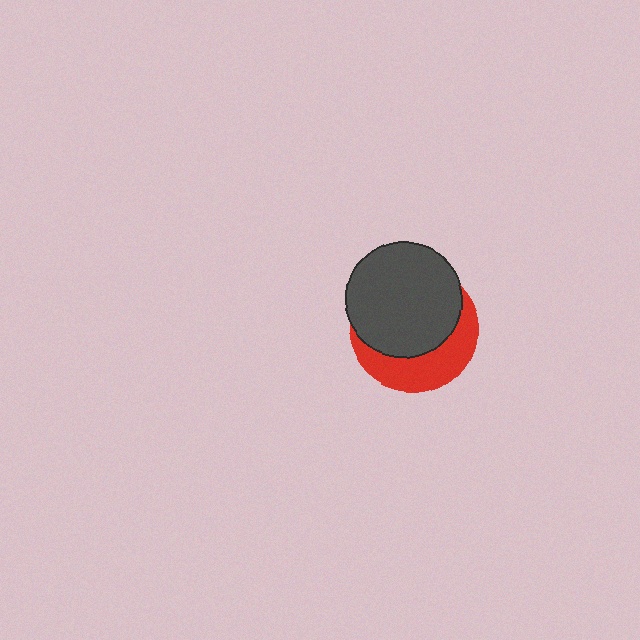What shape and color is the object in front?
The object in front is a dark gray circle.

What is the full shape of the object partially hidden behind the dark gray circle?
The partially hidden object is a red circle.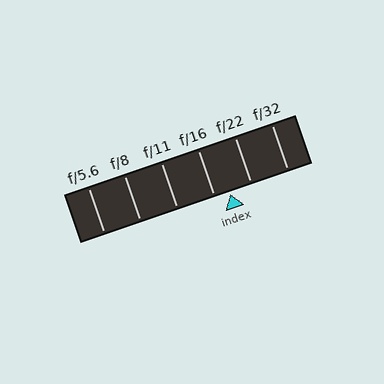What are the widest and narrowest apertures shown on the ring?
The widest aperture shown is f/5.6 and the narrowest is f/32.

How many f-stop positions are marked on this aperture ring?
There are 6 f-stop positions marked.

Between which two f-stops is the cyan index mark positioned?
The index mark is between f/16 and f/22.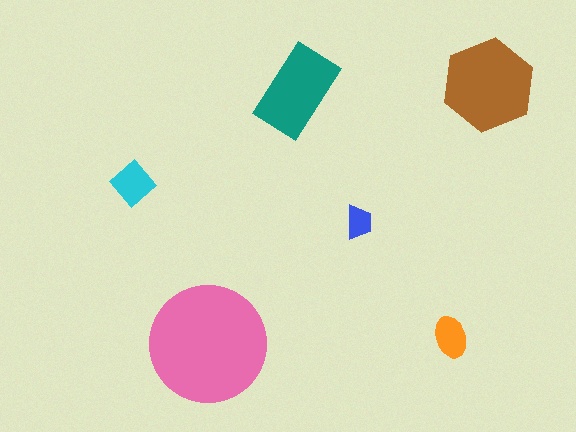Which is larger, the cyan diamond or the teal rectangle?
The teal rectangle.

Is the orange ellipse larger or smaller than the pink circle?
Smaller.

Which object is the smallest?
The blue trapezoid.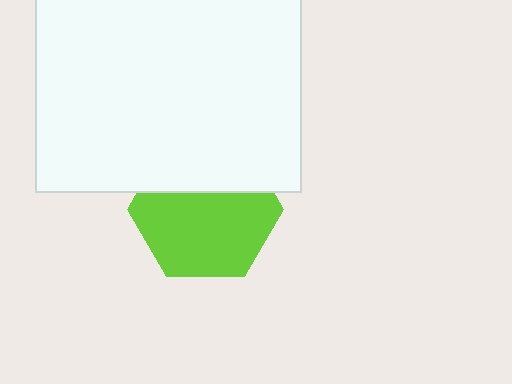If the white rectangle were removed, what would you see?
You would see the complete lime hexagon.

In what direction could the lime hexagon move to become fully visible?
The lime hexagon could move down. That would shift it out from behind the white rectangle entirely.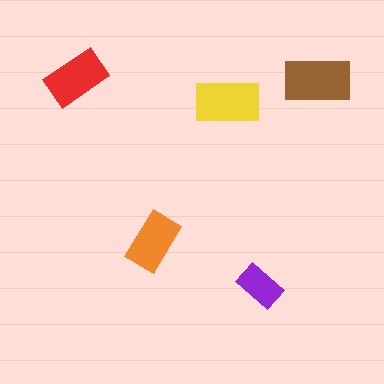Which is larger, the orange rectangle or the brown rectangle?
The brown one.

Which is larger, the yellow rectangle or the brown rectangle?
The brown one.